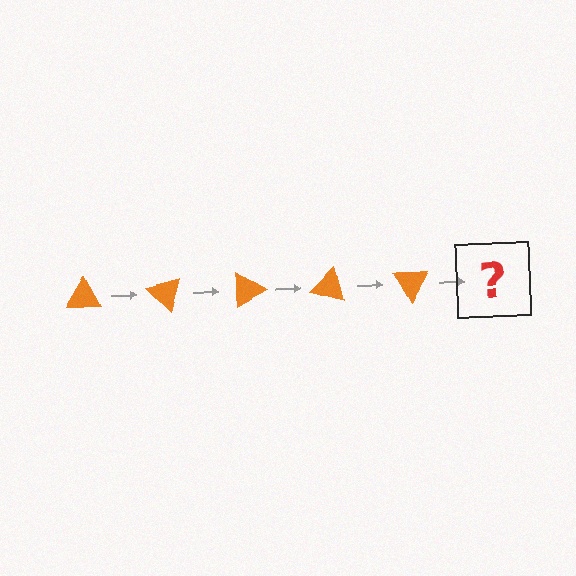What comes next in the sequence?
The next element should be an orange triangle rotated 225 degrees.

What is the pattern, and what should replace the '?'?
The pattern is that the triangle rotates 45 degrees each step. The '?' should be an orange triangle rotated 225 degrees.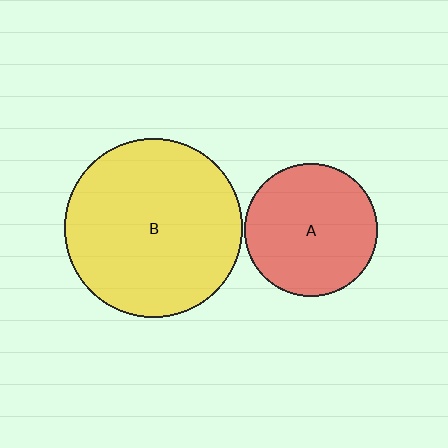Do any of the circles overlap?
No, none of the circles overlap.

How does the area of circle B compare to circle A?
Approximately 1.8 times.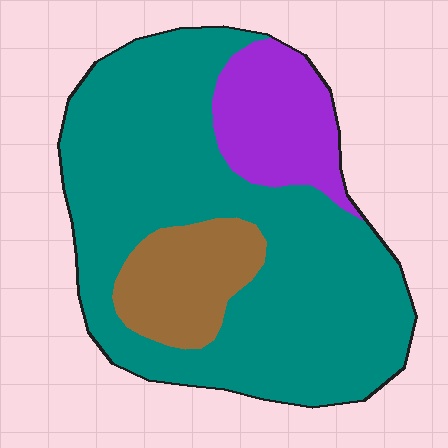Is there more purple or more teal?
Teal.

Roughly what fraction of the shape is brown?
Brown covers about 15% of the shape.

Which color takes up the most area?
Teal, at roughly 70%.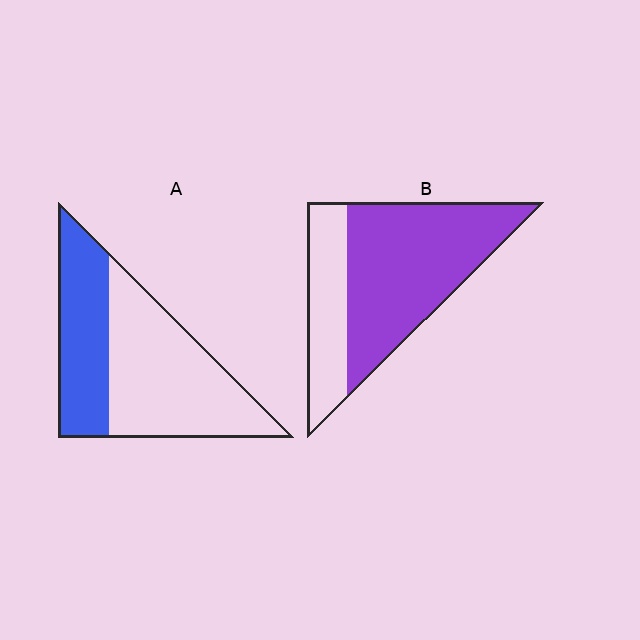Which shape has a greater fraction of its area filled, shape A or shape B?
Shape B.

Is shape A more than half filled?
No.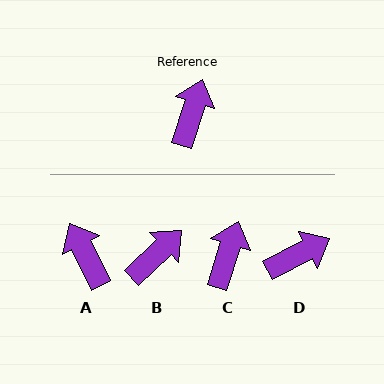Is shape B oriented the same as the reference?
No, it is off by about 29 degrees.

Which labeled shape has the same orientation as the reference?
C.